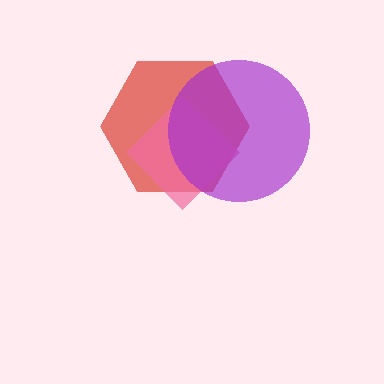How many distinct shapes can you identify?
There are 3 distinct shapes: a red hexagon, a pink diamond, a purple circle.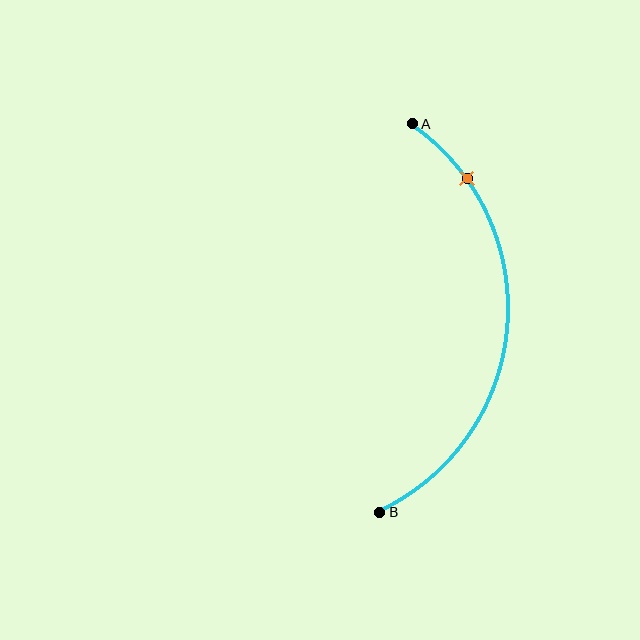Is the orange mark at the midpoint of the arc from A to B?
No. The orange mark lies on the arc but is closer to endpoint A. The arc midpoint would be at the point on the curve equidistant along the arc from both A and B.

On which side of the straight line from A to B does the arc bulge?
The arc bulges to the right of the straight line connecting A and B.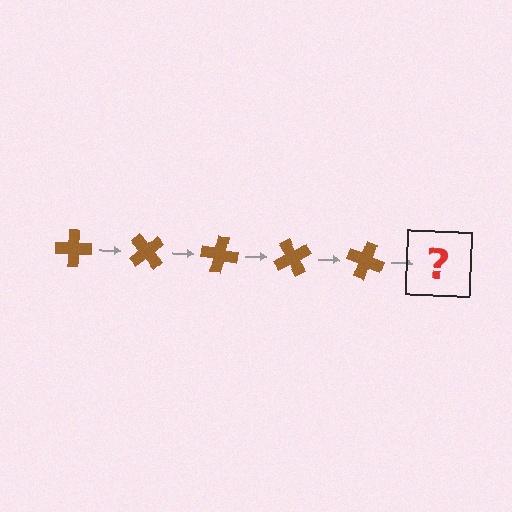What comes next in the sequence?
The next element should be a brown cross rotated 250 degrees.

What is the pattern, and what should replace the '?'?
The pattern is that the cross rotates 50 degrees each step. The '?' should be a brown cross rotated 250 degrees.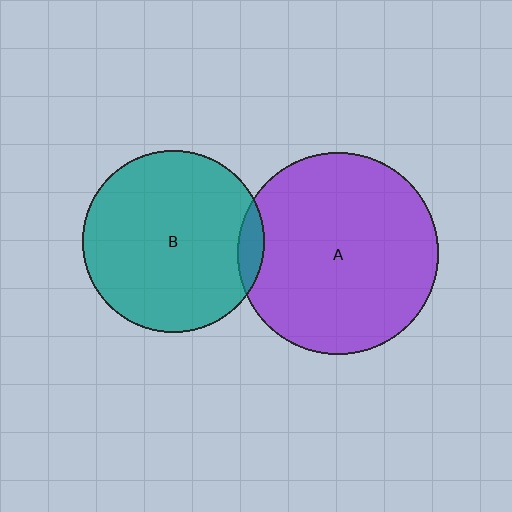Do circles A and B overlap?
Yes.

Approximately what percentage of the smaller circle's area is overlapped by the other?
Approximately 5%.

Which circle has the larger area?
Circle A (purple).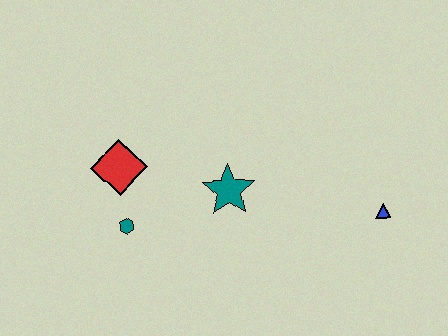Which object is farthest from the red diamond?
The blue triangle is farthest from the red diamond.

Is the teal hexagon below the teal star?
Yes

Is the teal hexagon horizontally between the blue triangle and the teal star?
No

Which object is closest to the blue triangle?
The teal star is closest to the blue triangle.